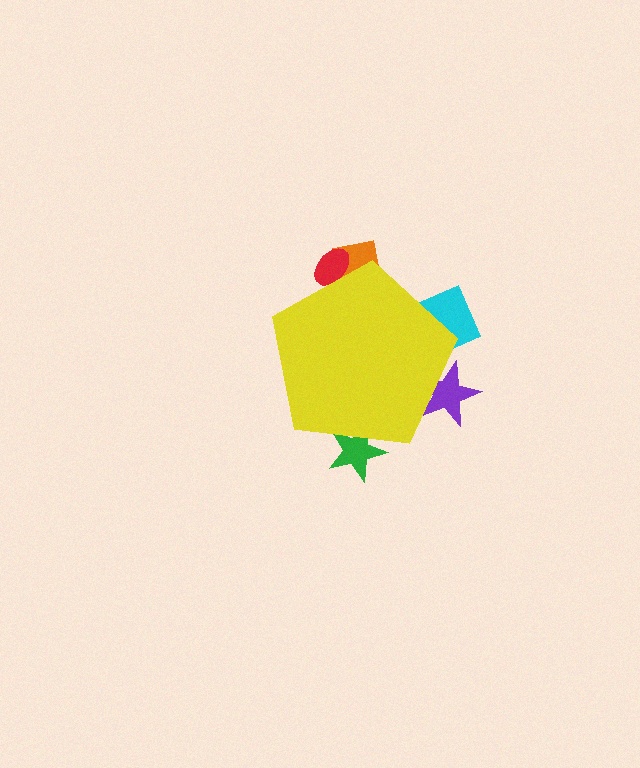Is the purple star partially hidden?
Yes, the purple star is partially hidden behind the yellow pentagon.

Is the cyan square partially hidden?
Yes, the cyan square is partially hidden behind the yellow pentagon.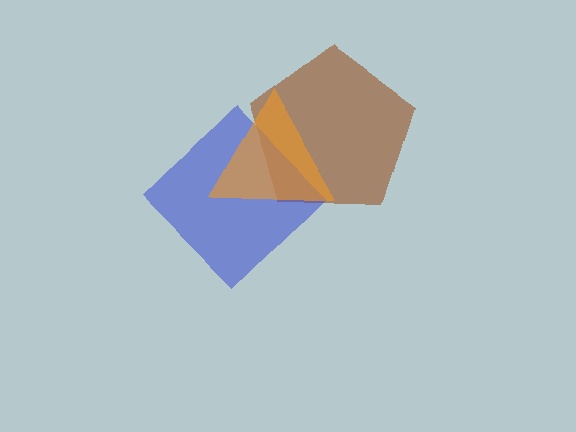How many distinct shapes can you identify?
There are 3 distinct shapes: a brown pentagon, a blue diamond, an orange triangle.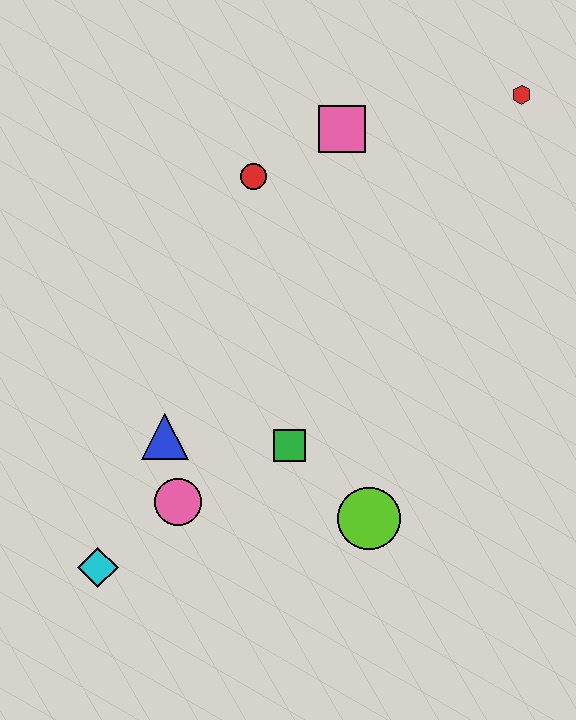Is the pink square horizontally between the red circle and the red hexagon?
Yes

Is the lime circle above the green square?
No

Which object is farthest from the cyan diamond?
The red hexagon is farthest from the cyan diamond.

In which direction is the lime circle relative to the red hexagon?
The lime circle is below the red hexagon.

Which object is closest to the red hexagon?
The pink square is closest to the red hexagon.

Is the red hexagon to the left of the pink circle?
No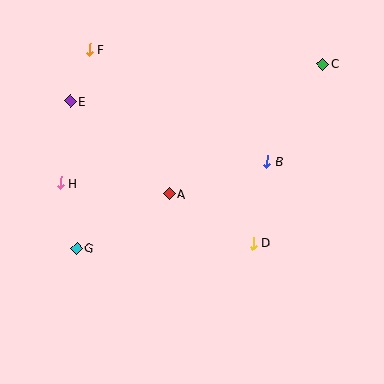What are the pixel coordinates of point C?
Point C is at (323, 64).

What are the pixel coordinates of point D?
Point D is at (253, 243).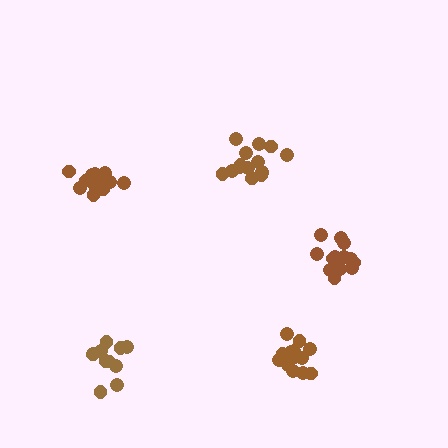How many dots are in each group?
Group 1: 11 dots, Group 2: 14 dots, Group 3: 15 dots, Group 4: 13 dots, Group 5: 13 dots (66 total).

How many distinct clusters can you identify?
There are 5 distinct clusters.